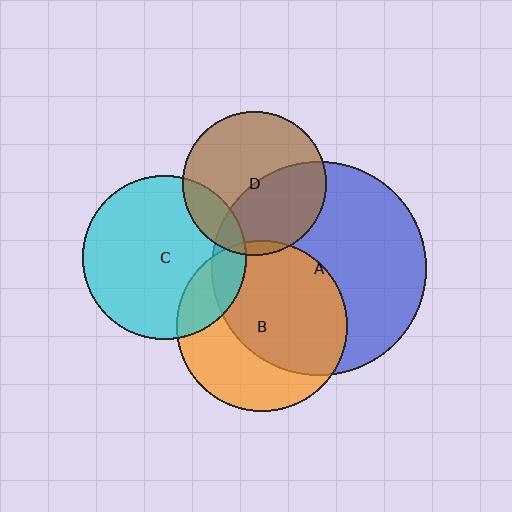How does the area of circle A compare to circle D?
Approximately 2.2 times.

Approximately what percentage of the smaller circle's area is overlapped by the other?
Approximately 10%.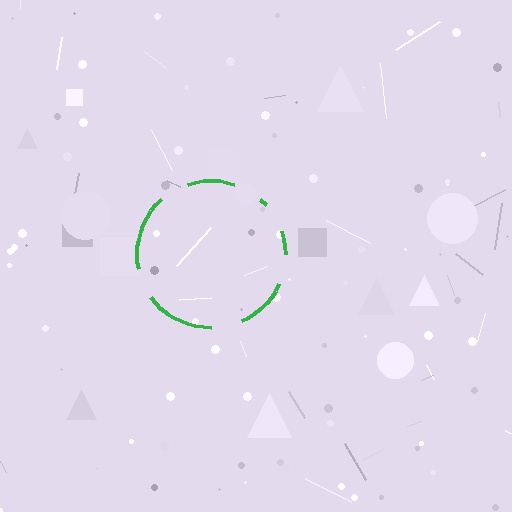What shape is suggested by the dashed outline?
The dashed outline suggests a circle.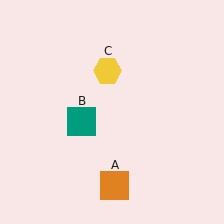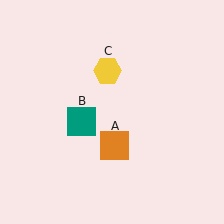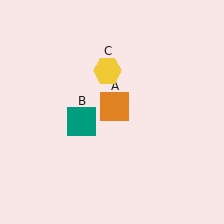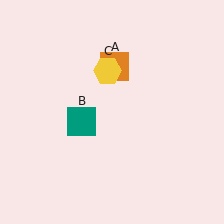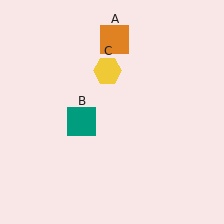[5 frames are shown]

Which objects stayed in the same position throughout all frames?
Teal square (object B) and yellow hexagon (object C) remained stationary.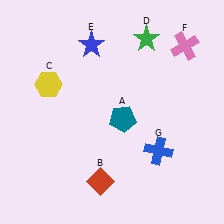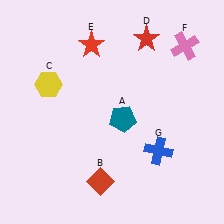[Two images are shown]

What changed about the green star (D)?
In Image 1, D is green. In Image 2, it changed to red.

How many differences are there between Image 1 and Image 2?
There are 2 differences between the two images.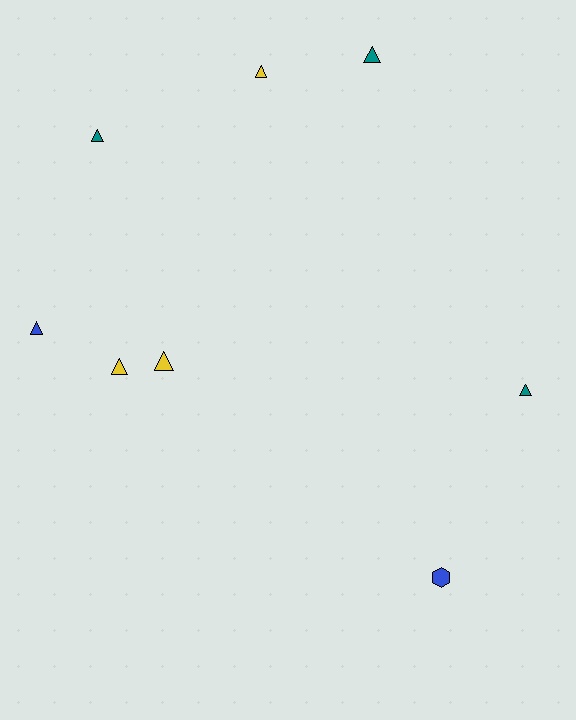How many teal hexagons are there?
There are no teal hexagons.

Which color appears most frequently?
Teal, with 3 objects.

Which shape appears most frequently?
Triangle, with 7 objects.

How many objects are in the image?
There are 8 objects.